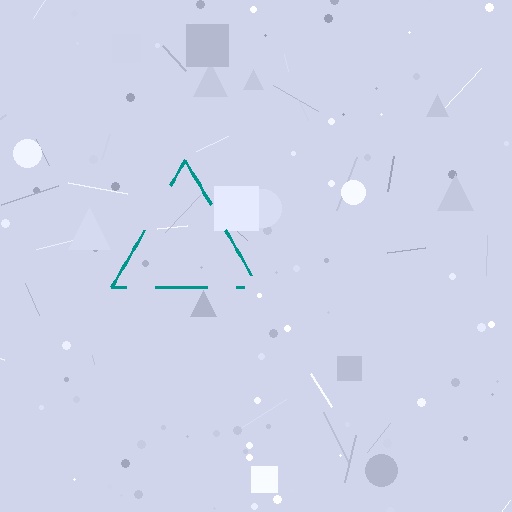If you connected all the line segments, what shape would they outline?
They would outline a triangle.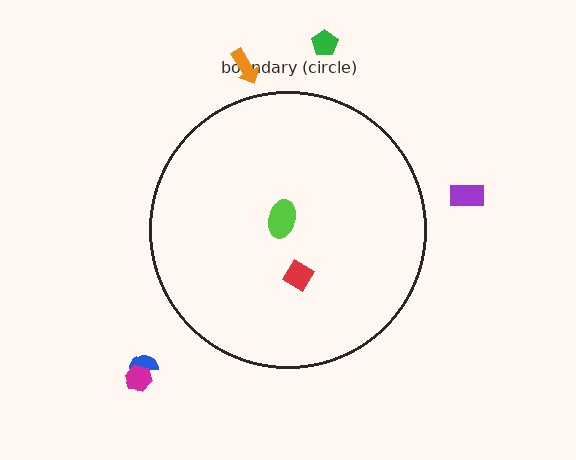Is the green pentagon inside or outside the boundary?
Outside.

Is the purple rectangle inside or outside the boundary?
Outside.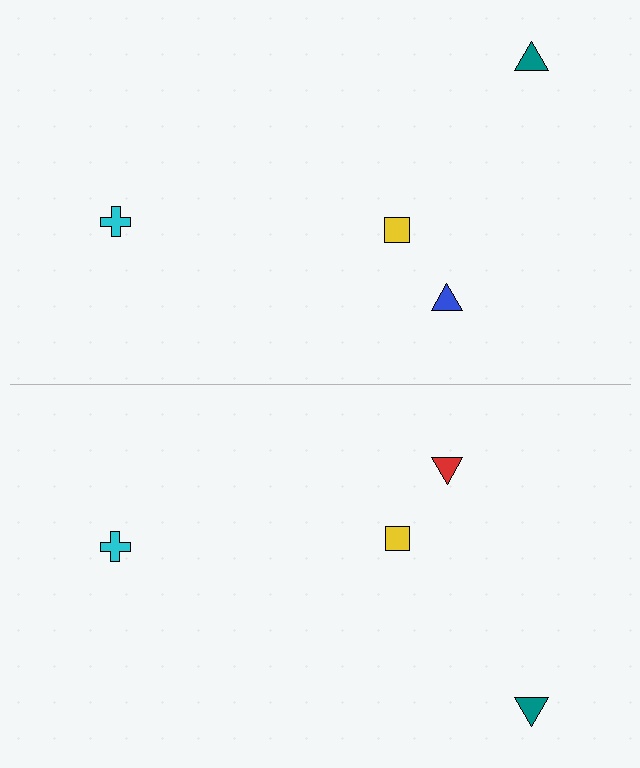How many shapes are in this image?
There are 8 shapes in this image.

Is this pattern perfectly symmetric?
No, the pattern is not perfectly symmetric. The red triangle on the bottom side breaks the symmetry — its mirror counterpart is blue.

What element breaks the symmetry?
The red triangle on the bottom side breaks the symmetry — its mirror counterpart is blue.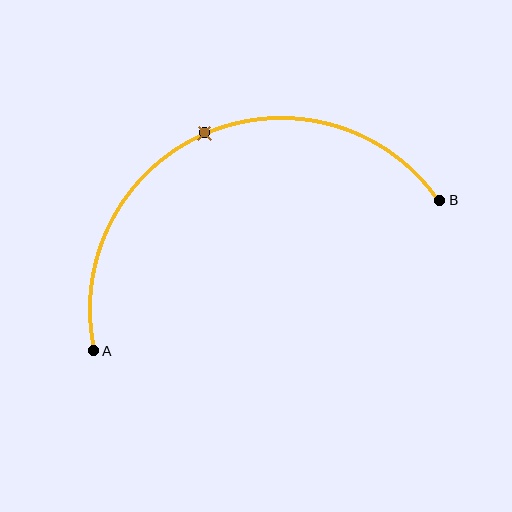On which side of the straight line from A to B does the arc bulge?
The arc bulges above the straight line connecting A and B.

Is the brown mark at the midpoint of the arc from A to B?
Yes. The brown mark lies on the arc at equal arc-length from both A and B — it is the arc midpoint.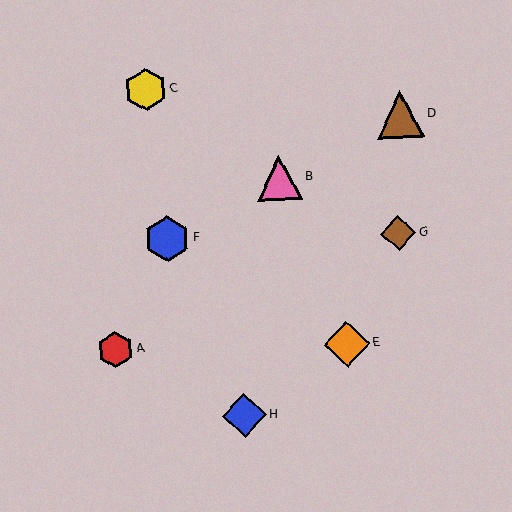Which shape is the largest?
The brown triangle (labeled D) is the largest.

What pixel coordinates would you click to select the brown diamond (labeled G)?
Click at (398, 233) to select the brown diamond G.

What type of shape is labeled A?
Shape A is a red hexagon.